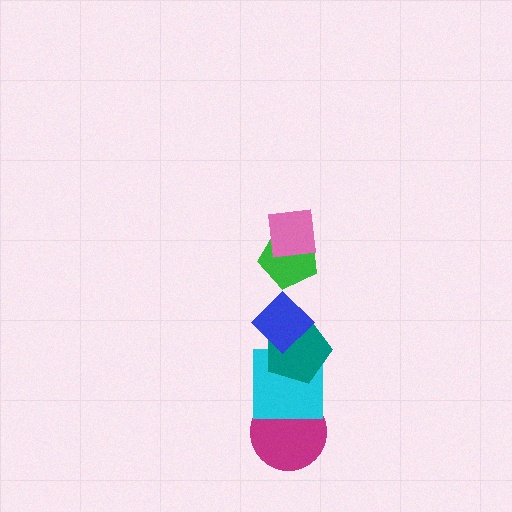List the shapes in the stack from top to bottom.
From top to bottom: the pink square, the green pentagon, the blue diamond, the teal pentagon, the cyan square, the magenta circle.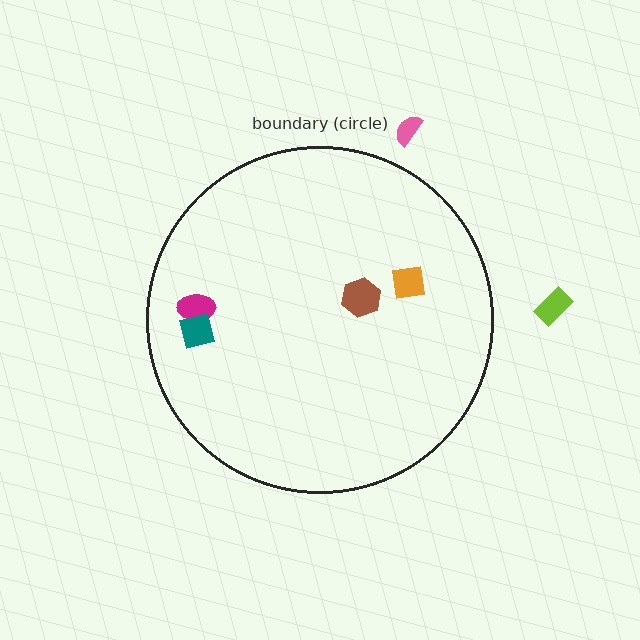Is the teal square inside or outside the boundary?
Inside.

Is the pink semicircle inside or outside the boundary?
Outside.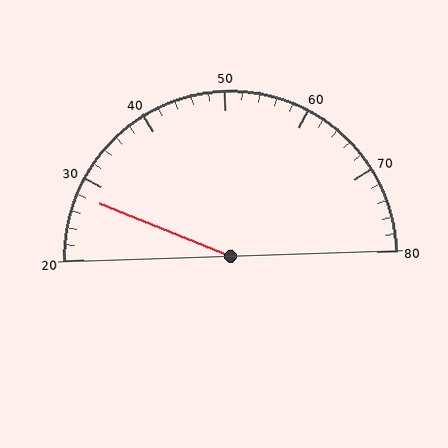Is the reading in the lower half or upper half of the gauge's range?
The reading is in the lower half of the range (20 to 80).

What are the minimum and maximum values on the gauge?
The gauge ranges from 20 to 80.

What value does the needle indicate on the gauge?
The needle indicates approximately 28.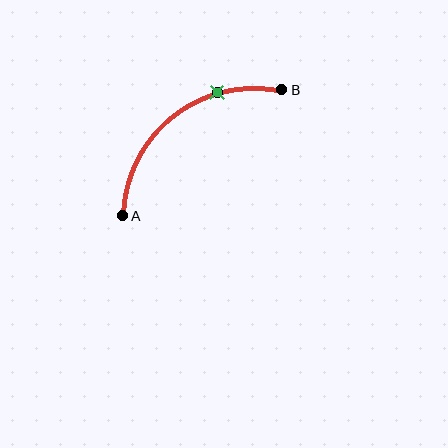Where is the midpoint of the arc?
The arc midpoint is the point on the curve farthest from the straight line joining A and B. It sits above and to the left of that line.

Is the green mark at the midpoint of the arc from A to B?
No. The green mark lies on the arc but is closer to endpoint B. The arc midpoint would be at the point on the curve equidistant along the arc from both A and B.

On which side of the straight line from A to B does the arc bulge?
The arc bulges above and to the left of the straight line connecting A and B.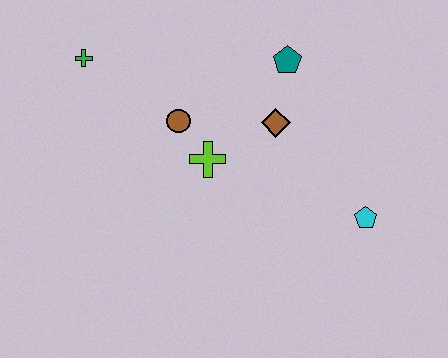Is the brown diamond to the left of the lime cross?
No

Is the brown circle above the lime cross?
Yes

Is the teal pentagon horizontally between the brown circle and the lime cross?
No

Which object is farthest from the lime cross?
The cyan pentagon is farthest from the lime cross.